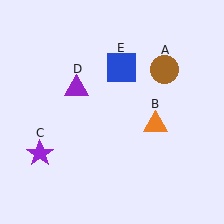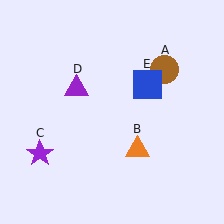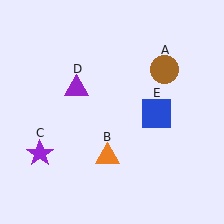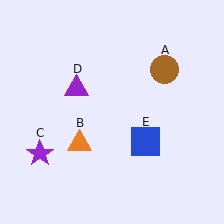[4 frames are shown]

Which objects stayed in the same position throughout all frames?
Brown circle (object A) and purple star (object C) and purple triangle (object D) remained stationary.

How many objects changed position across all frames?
2 objects changed position: orange triangle (object B), blue square (object E).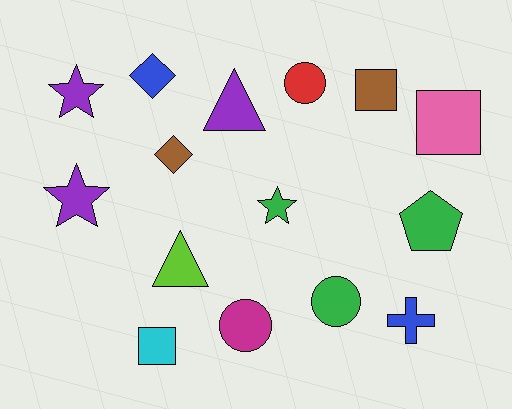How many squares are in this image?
There are 3 squares.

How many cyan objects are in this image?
There is 1 cyan object.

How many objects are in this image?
There are 15 objects.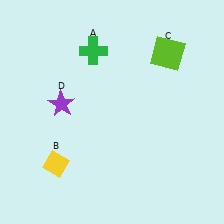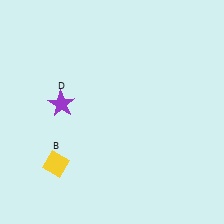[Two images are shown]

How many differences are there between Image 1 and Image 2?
There are 2 differences between the two images.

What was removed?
The green cross (A), the lime square (C) were removed in Image 2.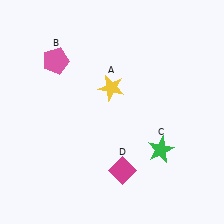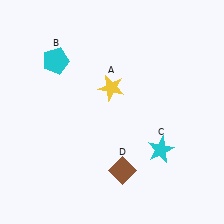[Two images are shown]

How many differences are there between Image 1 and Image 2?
There are 3 differences between the two images.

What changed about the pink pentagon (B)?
In Image 1, B is pink. In Image 2, it changed to cyan.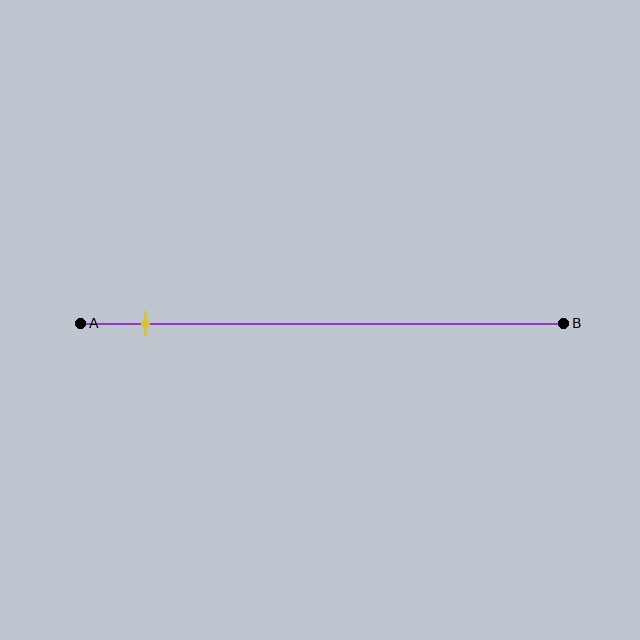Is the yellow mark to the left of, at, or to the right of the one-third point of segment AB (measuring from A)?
The yellow mark is to the left of the one-third point of segment AB.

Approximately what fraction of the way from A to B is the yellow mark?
The yellow mark is approximately 15% of the way from A to B.